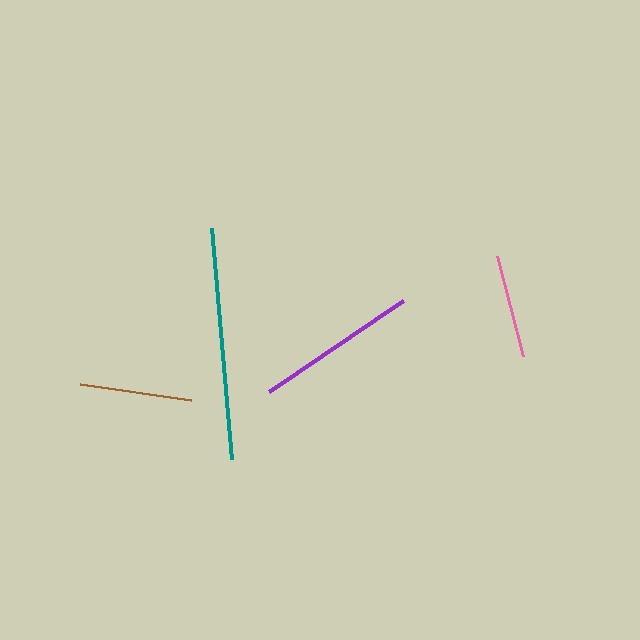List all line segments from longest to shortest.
From longest to shortest: teal, purple, brown, pink.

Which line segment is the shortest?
The pink line is the shortest at approximately 103 pixels.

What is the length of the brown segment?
The brown segment is approximately 112 pixels long.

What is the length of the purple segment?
The purple segment is approximately 162 pixels long.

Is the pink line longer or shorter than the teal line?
The teal line is longer than the pink line.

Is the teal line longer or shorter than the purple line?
The teal line is longer than the purple line.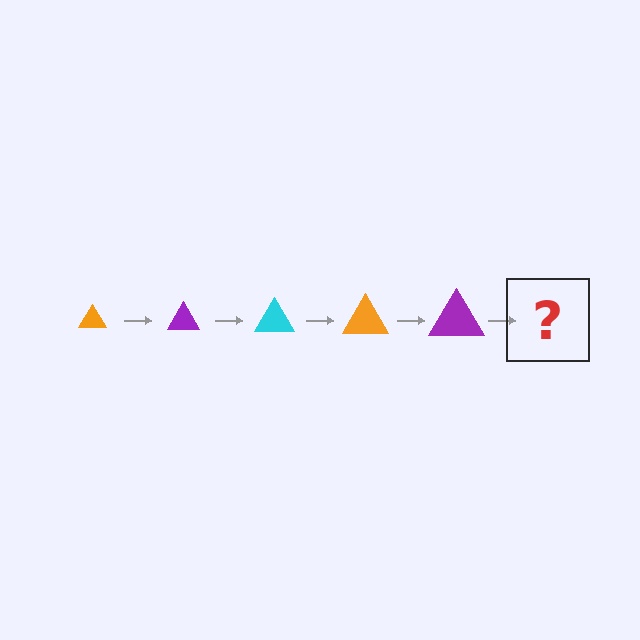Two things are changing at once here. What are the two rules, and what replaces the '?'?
The two rules are that the triangle grows larger each step and the color cycles through orange, purple, and cyan. The '?' should be a cyan triangle, larger than the previous one.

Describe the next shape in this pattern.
It should be a cyan triangle, larger than the previous one.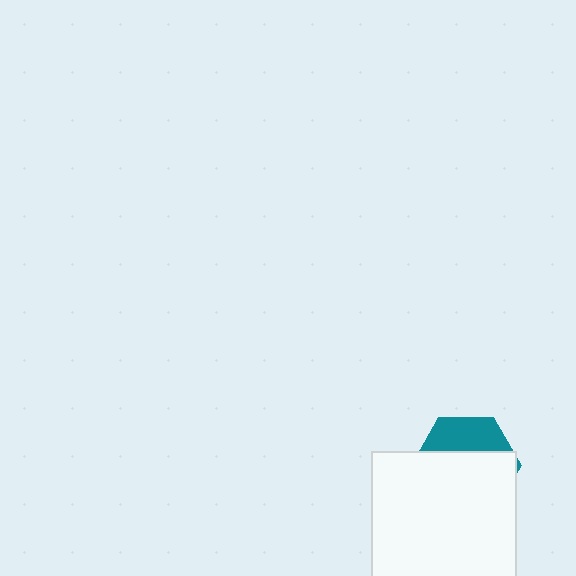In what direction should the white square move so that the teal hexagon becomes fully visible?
The white square should move down. That is the shortest direction to clear the overlap and leave the teal hexagon fully visible.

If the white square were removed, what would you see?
You would see the complete teal hexagon.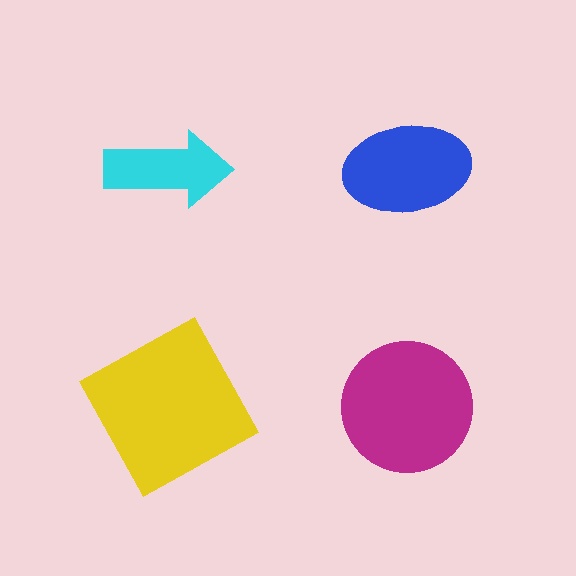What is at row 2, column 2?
A magenta circle.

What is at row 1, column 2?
A blue ellipse.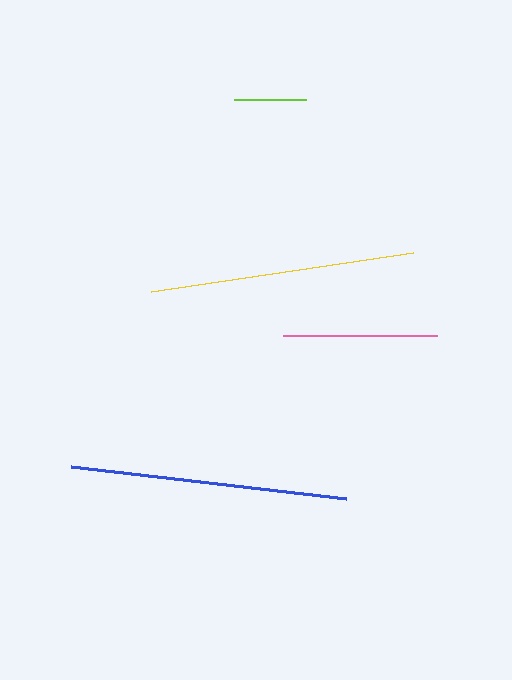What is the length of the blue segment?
The blue segment is approximately 277 pixels long.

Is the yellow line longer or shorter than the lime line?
The yellow line is longer than the lime line.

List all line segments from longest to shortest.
From longest to shortest: blue, yellow, pink, lime.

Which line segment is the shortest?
The lime line is the shortest at approximately 72 pixels.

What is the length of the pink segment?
The pink segment is approximately 153 pixels long.